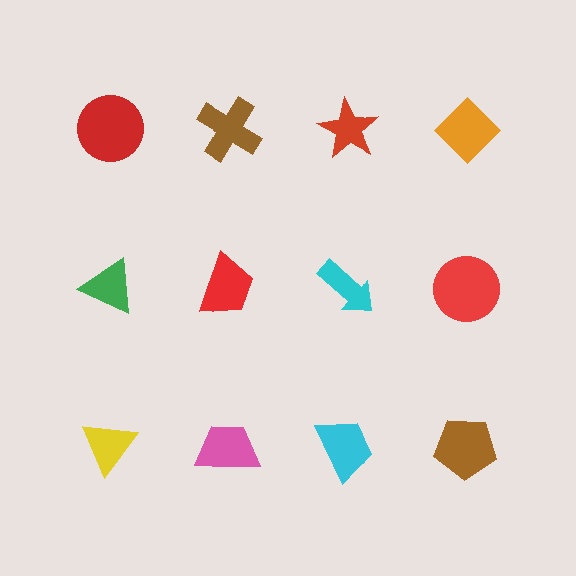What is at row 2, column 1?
A green triangle.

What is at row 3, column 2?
A pink trapezoid.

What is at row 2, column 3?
A cyan arrow.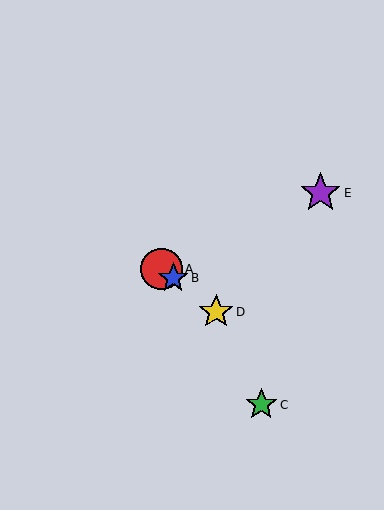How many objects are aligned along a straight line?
3 objects (A, B, D) are aligned along a straight line.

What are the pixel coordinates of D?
Object D is at (216, 312).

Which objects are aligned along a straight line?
Objects A, B, D are aligned along a straight line.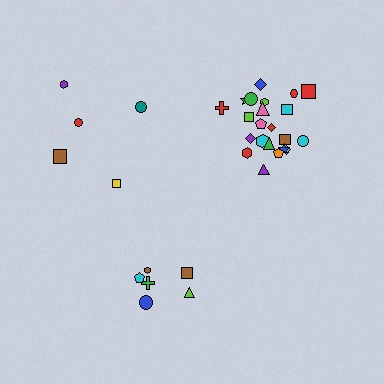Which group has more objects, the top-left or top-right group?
The top-right group.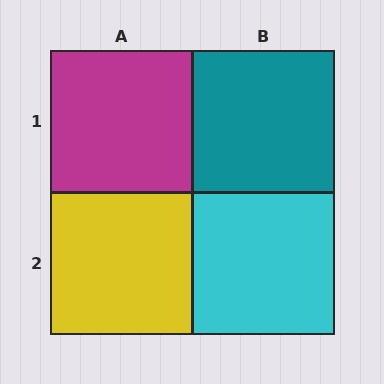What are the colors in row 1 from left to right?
Magenta, teal.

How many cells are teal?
1 cell is teal.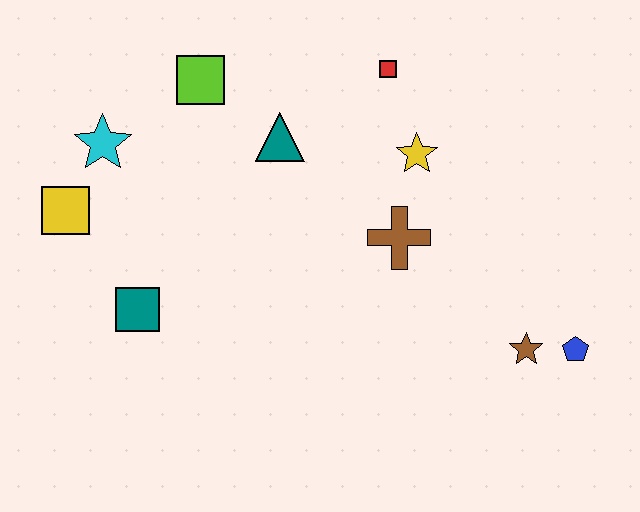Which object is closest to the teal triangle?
The lime square is closest to the teal triangle.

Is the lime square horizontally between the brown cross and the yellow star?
No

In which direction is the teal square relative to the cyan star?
The teal square is below the cyan star.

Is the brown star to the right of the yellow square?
Yes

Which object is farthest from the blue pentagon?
The yellow square is farthest from the blue pentagon.